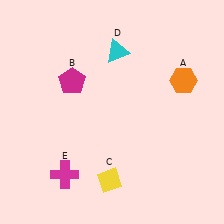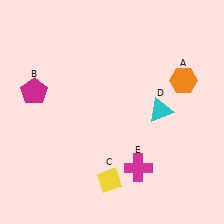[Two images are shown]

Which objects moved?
The objects that moved are: the magenta pentagon (B), the cyan triangle (D), the magenta cross (E).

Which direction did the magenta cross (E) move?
The magenta cross (E) moved right.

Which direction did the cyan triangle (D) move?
The cyan triangle (D) moved down.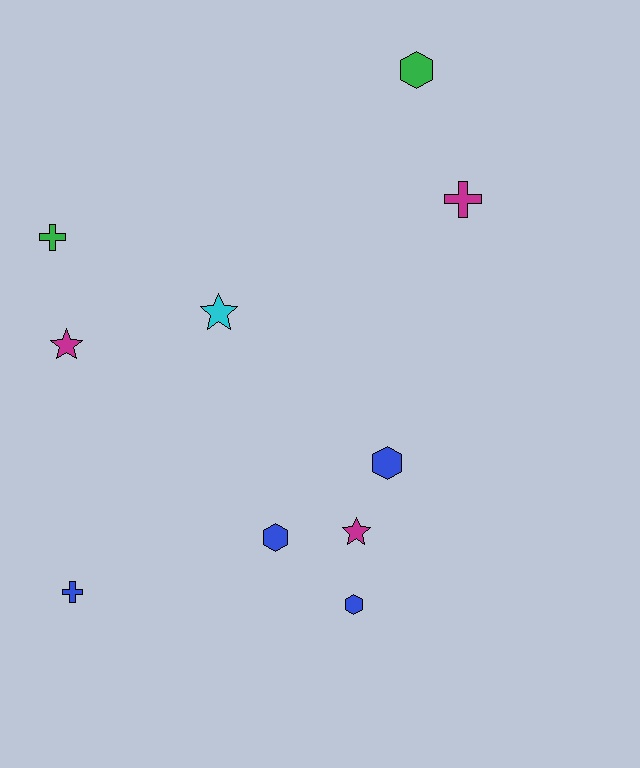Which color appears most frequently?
Blue, with 4 objects.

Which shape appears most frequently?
Hexagon, with 4 objects.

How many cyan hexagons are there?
There are no cyan hexagons.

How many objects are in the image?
There are 10 objects.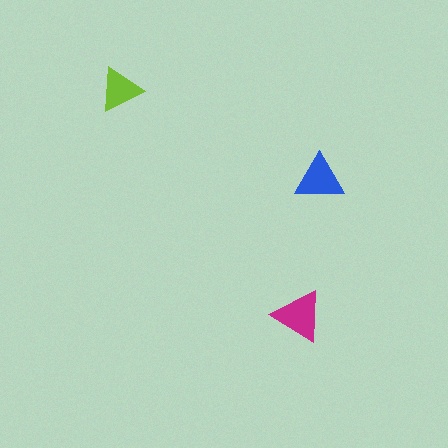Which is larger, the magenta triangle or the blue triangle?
The magenta one.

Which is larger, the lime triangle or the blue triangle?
The blue one.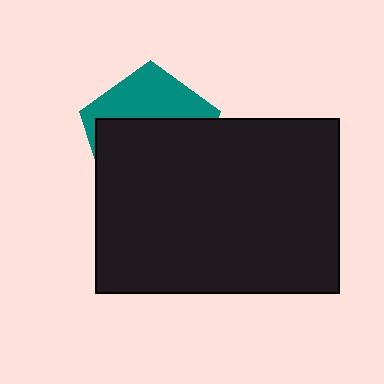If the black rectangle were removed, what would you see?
You would see the complete teal pentagon.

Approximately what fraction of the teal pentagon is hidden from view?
Roughly 64% of the teal pentagon is hidden behind the black rectangle.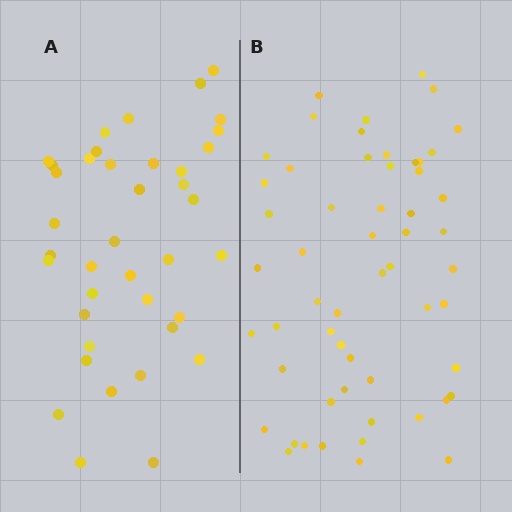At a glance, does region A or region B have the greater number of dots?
Region B (the right region) has more dots.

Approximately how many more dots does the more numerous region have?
Region B has approximately 15 more dots than region A.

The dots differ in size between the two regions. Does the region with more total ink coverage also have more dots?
No. Region A has more total ink coverage because its dots are larger, but region B actually contains more individual dots. Total area can be misleading — the number of items is what matters here.